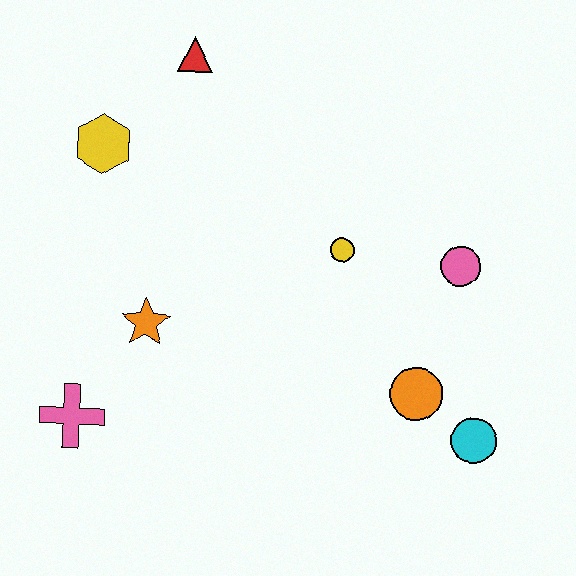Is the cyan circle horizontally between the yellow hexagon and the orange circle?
No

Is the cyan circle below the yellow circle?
Yes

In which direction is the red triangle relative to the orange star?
The red triangle is above the orange star.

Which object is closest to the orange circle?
The cyan circle is closest to the orange circle.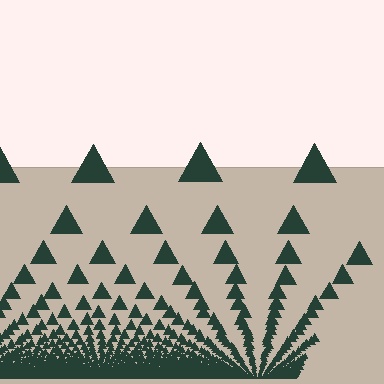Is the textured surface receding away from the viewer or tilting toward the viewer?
The surface appears to tilt toward the viewer. Texture elements get larger and sparser toward the top.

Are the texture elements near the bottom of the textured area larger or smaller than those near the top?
Smaller. The gradient is inverted — elements near the bottom are smaller and denser.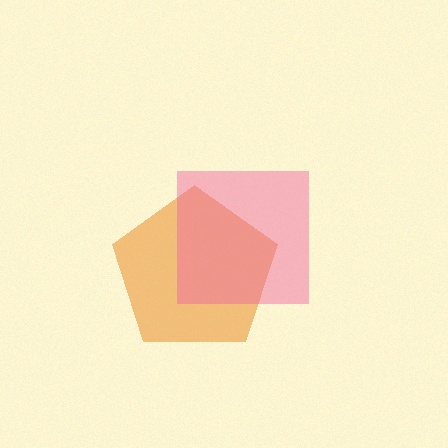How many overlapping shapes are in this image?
There are 2 overlapping shapes in the image.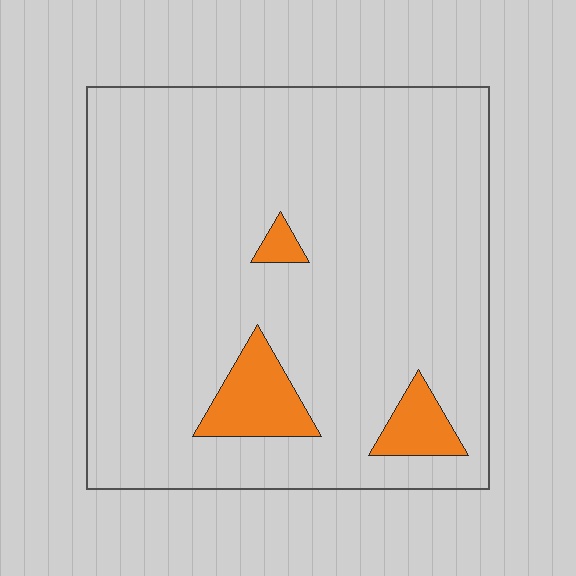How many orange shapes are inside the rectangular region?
3.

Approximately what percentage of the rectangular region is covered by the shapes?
Approximately 10%.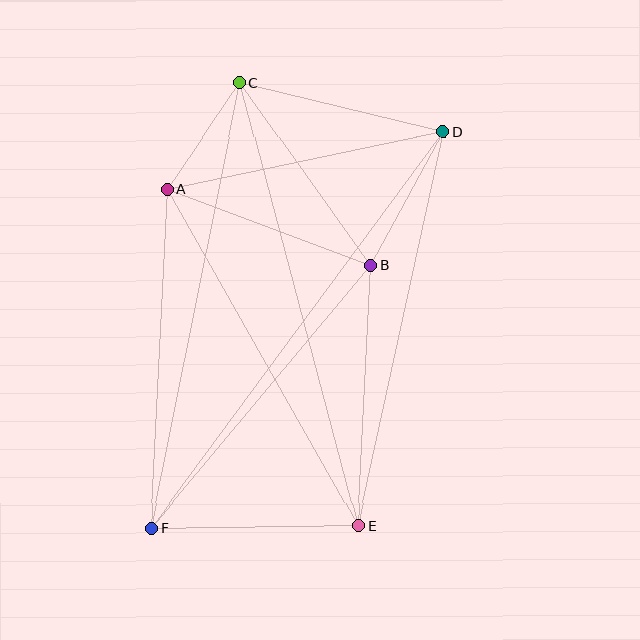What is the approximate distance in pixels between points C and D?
The distance between C and D is approximately 209 pixels.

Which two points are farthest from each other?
Points D and F are farthest from each other.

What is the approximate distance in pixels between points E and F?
The distance between E and F is approximately 207 pixels.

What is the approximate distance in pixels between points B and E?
The distance between B and E is approximately 261 pixels.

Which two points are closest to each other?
Points A and C are closest to each other.